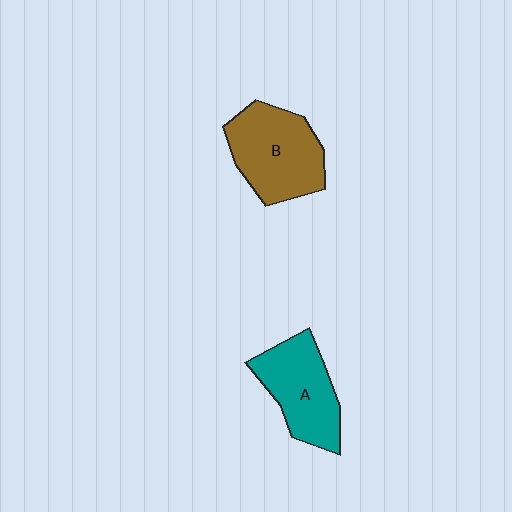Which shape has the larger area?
Shape B (brown).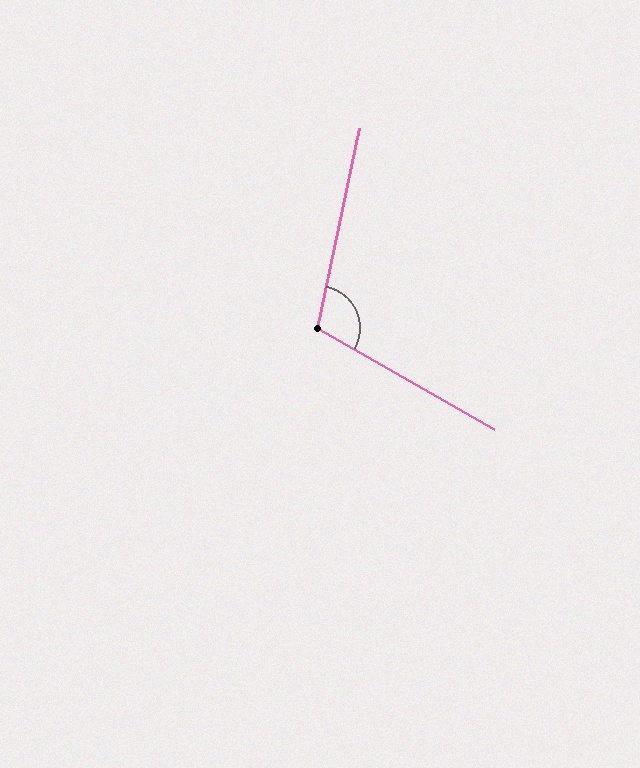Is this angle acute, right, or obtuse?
It is obtuse.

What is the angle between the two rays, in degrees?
Approximately 108 degrees.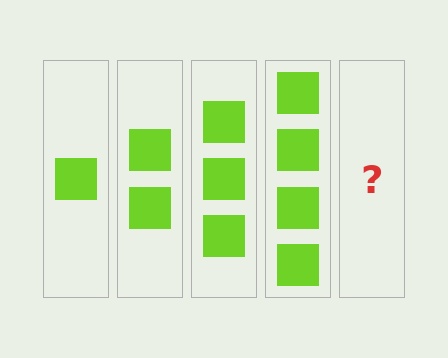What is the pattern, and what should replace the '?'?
The pattern is that each step adds one more square. The '?' should be 5 squares.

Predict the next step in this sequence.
The next step is 5 squares.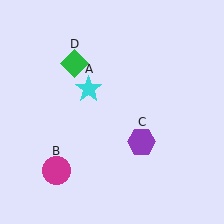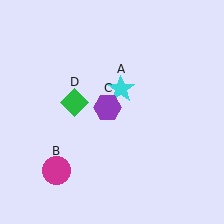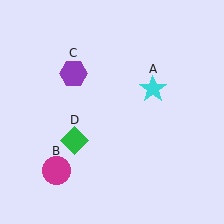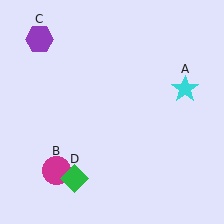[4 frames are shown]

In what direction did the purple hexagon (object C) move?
The purple hexagon (object C) moved up and to the left.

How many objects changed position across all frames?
3 objects changed position: cyan star (object A), purple hexagon (object C), green diamond (object D).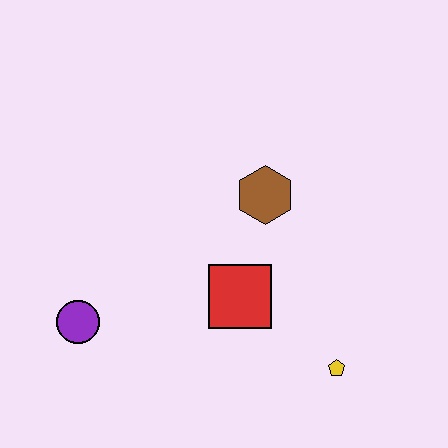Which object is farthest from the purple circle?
The yellow pentagon is farthest from the purple circle.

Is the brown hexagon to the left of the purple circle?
No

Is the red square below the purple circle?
No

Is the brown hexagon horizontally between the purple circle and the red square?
No